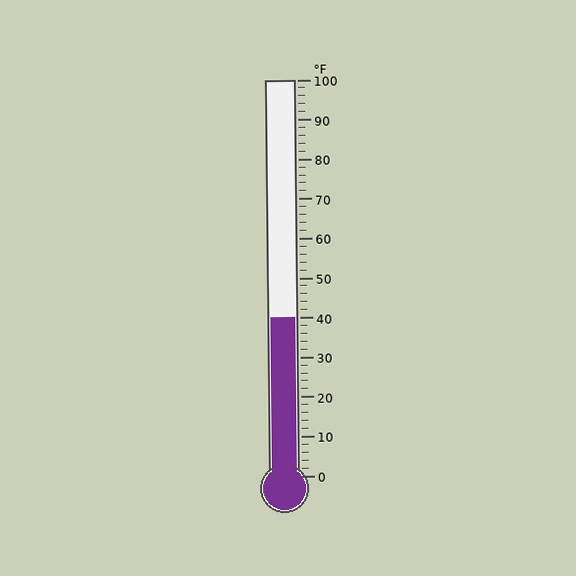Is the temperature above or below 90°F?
The temperature is below 90°F.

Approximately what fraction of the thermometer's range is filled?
The thermometer is filled to approximately 40% of its range.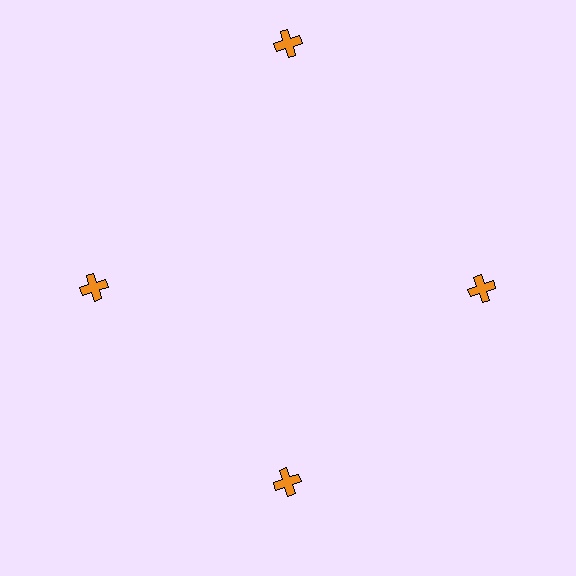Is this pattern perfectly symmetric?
No. The 4 orange crosses are arranged in a ring, but one element near the 12 o'clock position is pushed outward from the center, breaking the 4-fold rotational symmetry.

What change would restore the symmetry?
The symmetry would be restored by moving it inward, back onto the ring so that all 4 crosses sit at equal angles and equal distance from the center.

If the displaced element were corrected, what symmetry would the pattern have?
It would have 4-fold rotational symmetry — the pattern would map onto itself every 90 degrees.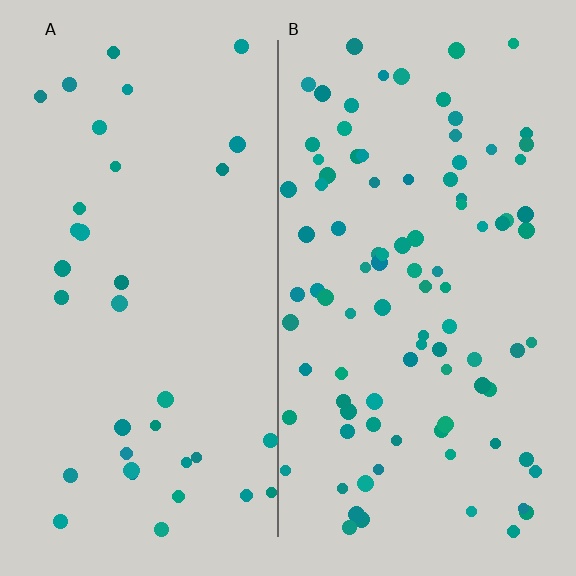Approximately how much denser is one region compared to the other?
Approximately 2.7× — region B over region A.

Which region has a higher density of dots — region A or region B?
B (the right).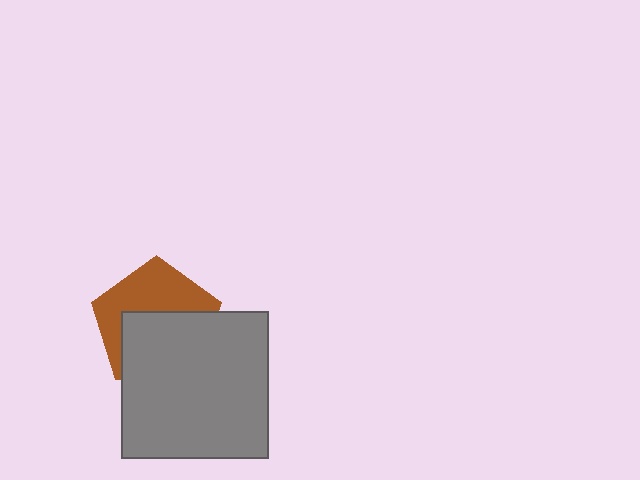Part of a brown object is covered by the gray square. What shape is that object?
It is a pentagon.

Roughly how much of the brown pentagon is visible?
About half of it is visible (roughly 48%).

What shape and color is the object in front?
The object in front is a gray square.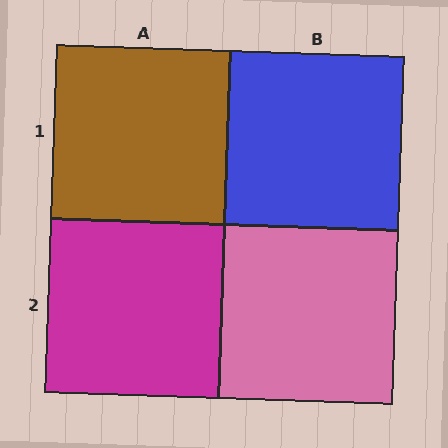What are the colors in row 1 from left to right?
Brown, blue.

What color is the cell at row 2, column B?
Pink.